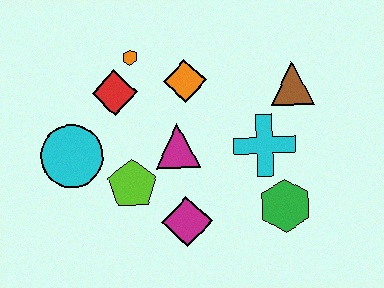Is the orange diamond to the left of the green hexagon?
Yes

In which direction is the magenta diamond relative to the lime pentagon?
The magenta diamond is to the right of the lime pentagon.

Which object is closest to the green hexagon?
The cyan cross is closest to the green hexagon.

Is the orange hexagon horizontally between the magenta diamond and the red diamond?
Yes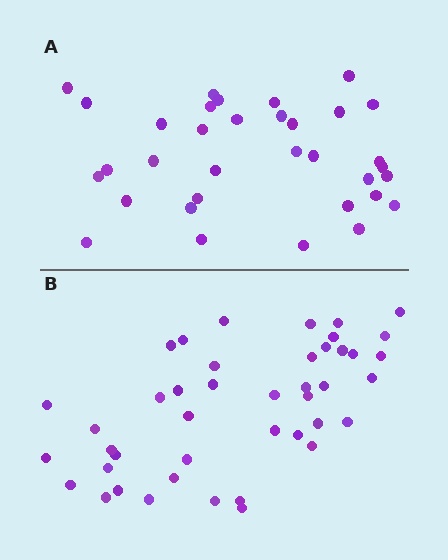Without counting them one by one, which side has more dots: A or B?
Region B (the bottom region) has more dots.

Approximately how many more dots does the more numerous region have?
Region B has roughly 8 or so more dots than region A.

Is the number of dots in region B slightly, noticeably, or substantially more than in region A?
Region B has noticeably more, but not dramatically so. The ratio is roughly 1.3 to 1.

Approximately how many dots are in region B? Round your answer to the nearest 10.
About 40 dots. (The exact count is 43, which rounds to 40.)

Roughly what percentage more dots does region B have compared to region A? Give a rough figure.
About 25% more.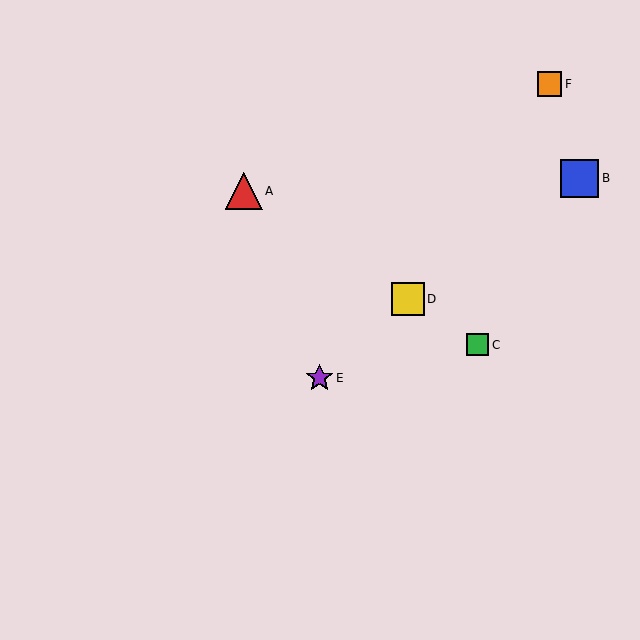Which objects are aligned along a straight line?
Objects A, C, D are aligned along a straight line.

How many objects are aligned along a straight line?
3 objects (A, C, D) are aligned along a straight line.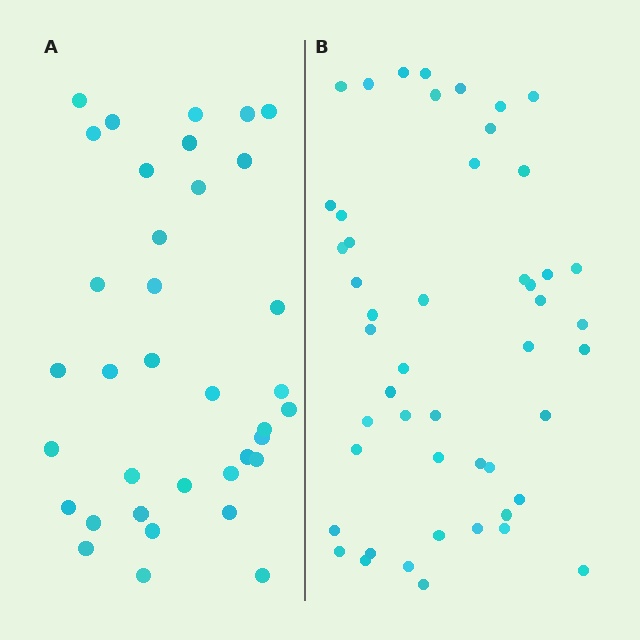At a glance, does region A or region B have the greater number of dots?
Region B (the right region) has more dots.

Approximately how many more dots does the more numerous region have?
Region B has approximately 15 more dots than region A.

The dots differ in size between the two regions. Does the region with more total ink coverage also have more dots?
No. Region A has more total ink coverage because its dots are larger, but region B actually contains more individual dots. Total area can be misleading — the number of items is what matters here.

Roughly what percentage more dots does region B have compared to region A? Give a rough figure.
About 35% more.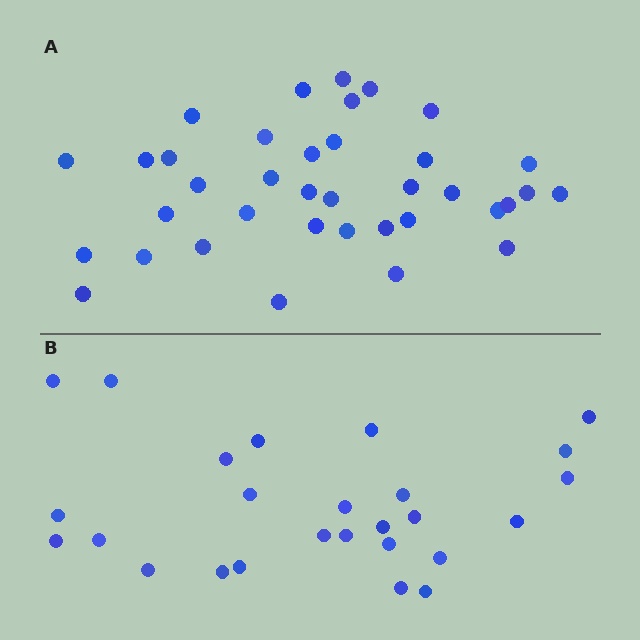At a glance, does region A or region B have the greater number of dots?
Region A (the top region) has more dots.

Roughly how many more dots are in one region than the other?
Region A has roughly 12 or so more dots than region B.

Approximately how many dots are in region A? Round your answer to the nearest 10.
About 40 dots. (The exact count is 37, which rounds to 40.)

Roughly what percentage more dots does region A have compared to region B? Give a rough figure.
About 40% more.